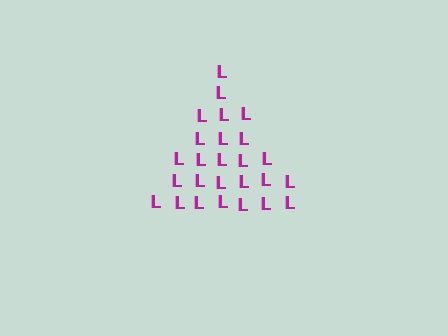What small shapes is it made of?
It is made of small letter L's.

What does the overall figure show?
The overall figure shows a triangle.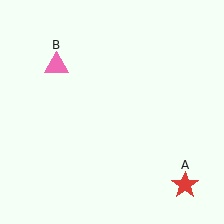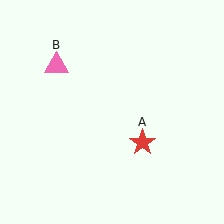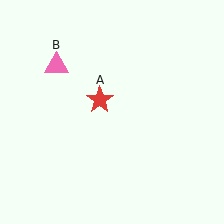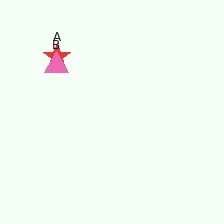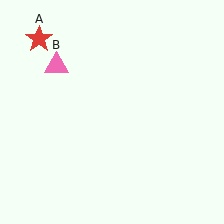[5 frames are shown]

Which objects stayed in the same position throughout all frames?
Pink triangle (object B) remained stationary.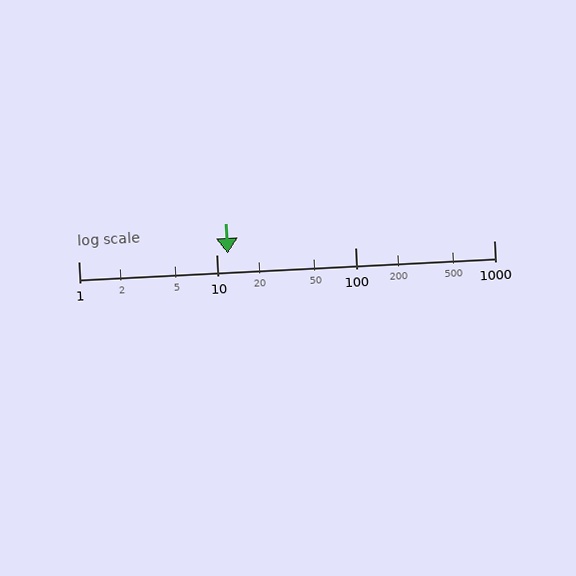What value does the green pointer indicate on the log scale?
The pointer indicates approximately 12.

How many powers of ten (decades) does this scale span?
The scale spans 3 decades, from 1 to 1000.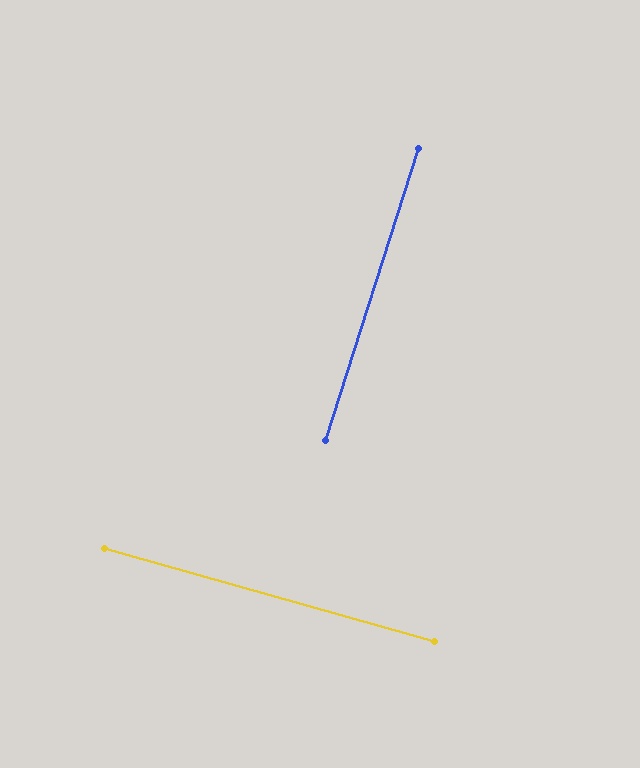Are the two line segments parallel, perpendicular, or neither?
Perpendicular — they meet at approximately 88°.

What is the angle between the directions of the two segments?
Approximately 88 degrees.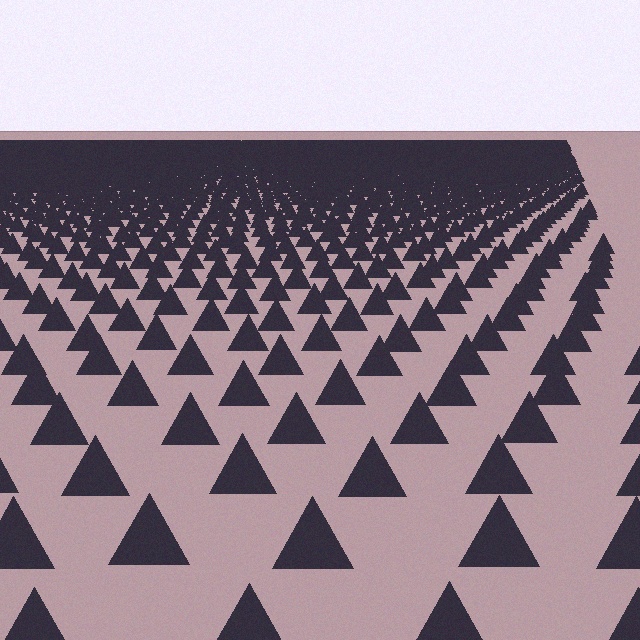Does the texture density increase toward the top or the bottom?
Density increases toward the top.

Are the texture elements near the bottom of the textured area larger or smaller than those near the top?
Larger. Near the bottom, elements are closer to the viewer and appear at a bigger on-screen size.